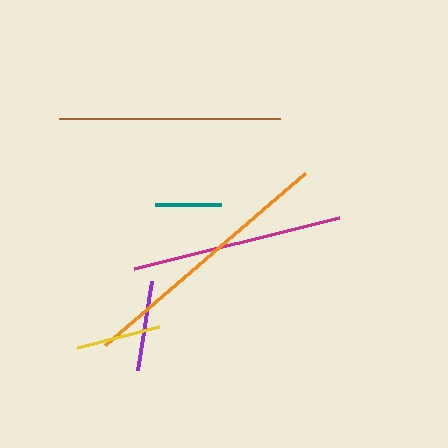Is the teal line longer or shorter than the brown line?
The brown line is longer than the teal line.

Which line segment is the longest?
The orange line is the longest at approximately 264 pixels.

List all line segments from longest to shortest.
From longest to shortest: orange, brown, magenta, purple, yellow, teal.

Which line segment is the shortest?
The teal line is the shortest at approximately 66 pixels.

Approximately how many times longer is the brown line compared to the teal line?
The brown line is approximately 3.3 times the length of the teal line.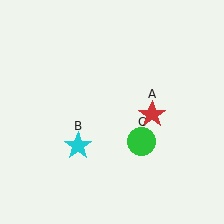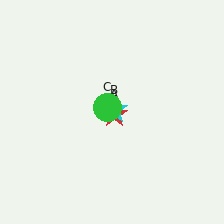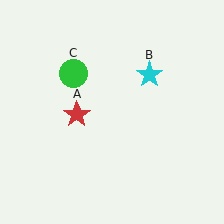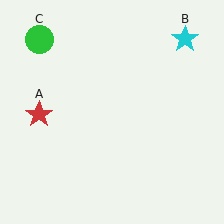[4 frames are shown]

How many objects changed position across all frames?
3 objects changed position: red star (object A), cyan star (object B), green circle (object C).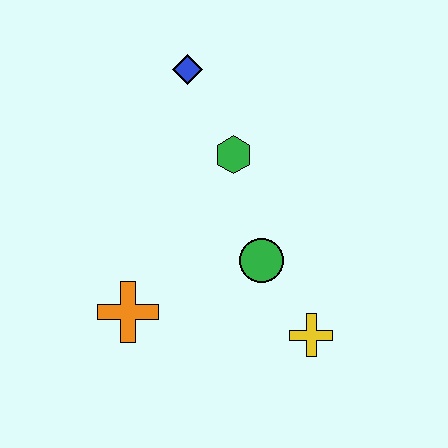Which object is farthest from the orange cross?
The blue diamond is farthest from the orange cross.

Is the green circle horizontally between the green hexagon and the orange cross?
No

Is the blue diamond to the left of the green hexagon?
Yes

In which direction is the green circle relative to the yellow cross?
The green circle is above the yellow cross.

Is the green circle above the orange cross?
Yes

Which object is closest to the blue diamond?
The green hexagon is closest to the blue diamond.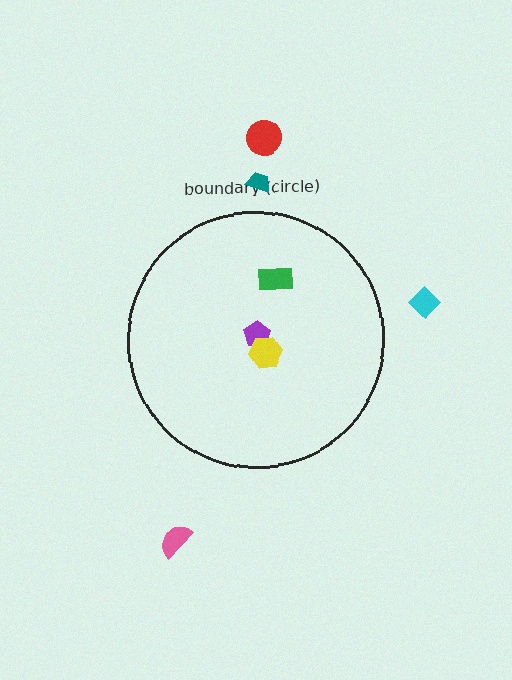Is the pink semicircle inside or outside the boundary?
Outside.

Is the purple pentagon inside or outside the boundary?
Inside.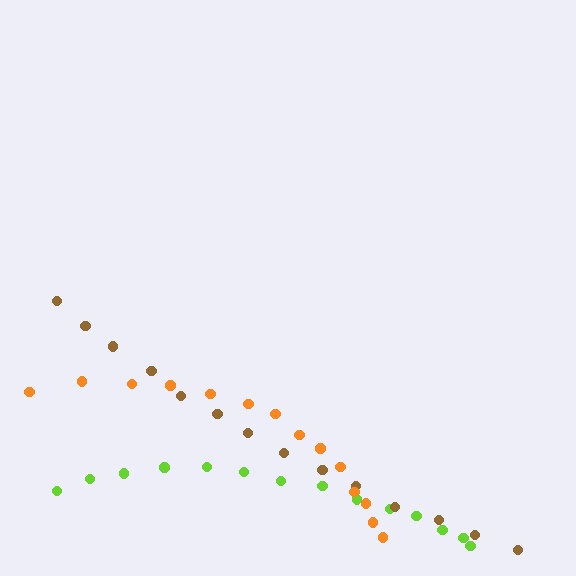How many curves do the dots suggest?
There are 3 distinct paths.